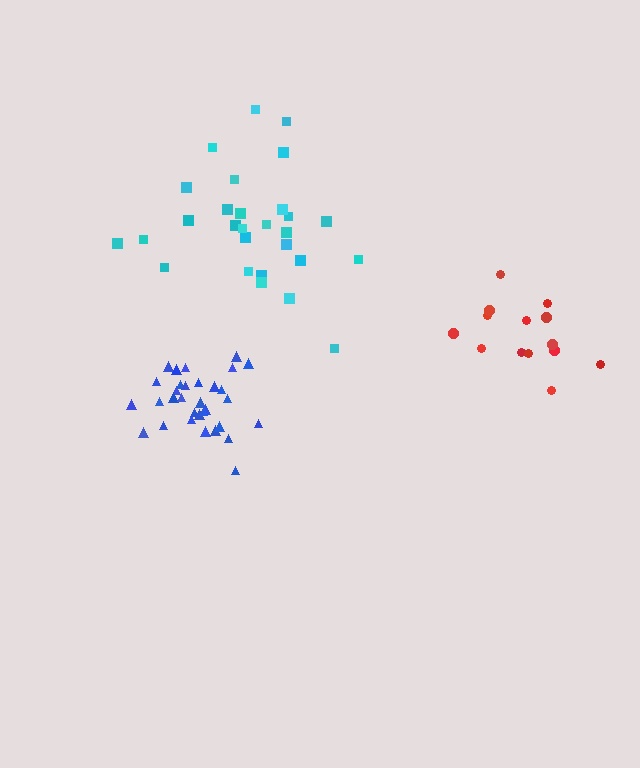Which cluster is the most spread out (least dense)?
Red.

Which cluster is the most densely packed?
Blue.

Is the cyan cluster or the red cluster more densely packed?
Cyan.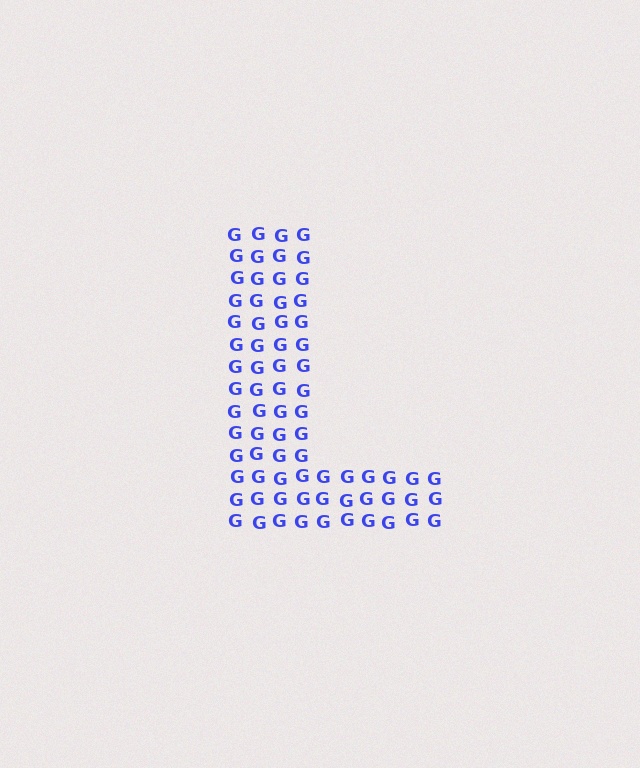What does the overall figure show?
The overall figure shows the letter L.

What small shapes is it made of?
It is made of small letter G's.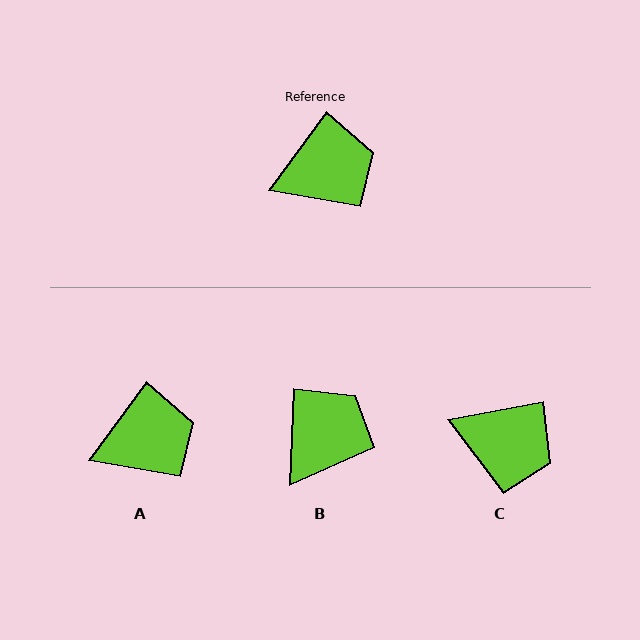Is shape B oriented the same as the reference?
No, it is off by about 34 degrees.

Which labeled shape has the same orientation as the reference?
A.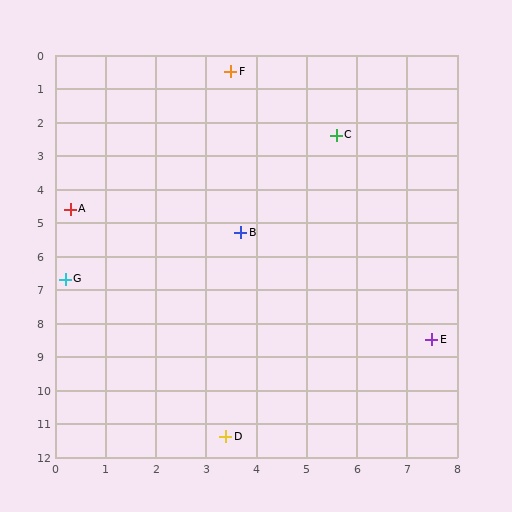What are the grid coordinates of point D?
Point D is at approximately (3.4, 11.4).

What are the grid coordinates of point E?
Point E is at approximately (7.5, 8.5).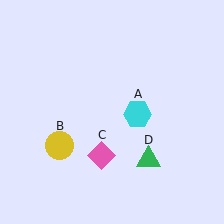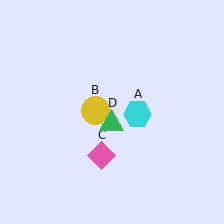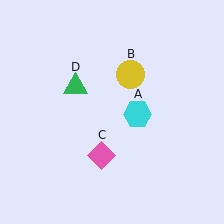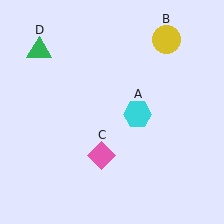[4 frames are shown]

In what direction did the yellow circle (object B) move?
The yellow circle (object B) moved up and to the right.